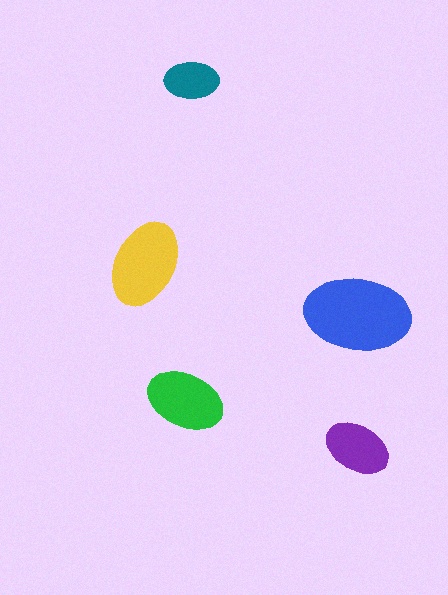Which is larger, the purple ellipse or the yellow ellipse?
The yellow one.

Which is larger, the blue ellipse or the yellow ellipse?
The blue one.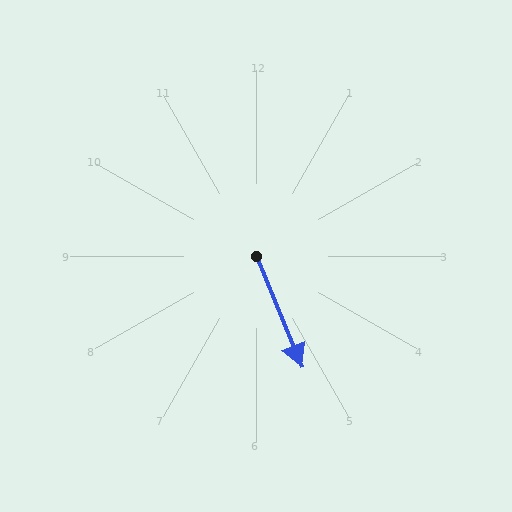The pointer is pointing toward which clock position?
Roughly 5 o'clock.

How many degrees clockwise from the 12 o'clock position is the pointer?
Approximately 158 degrees.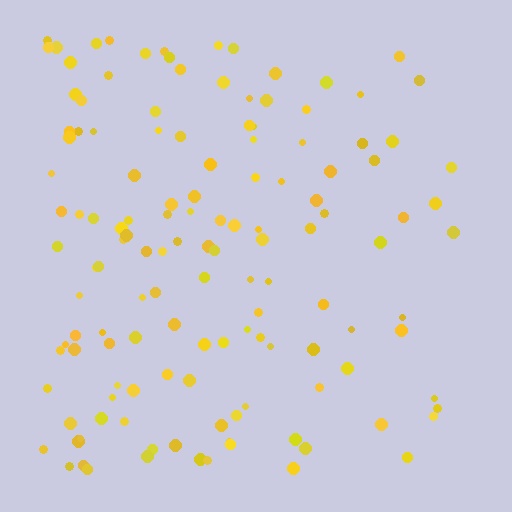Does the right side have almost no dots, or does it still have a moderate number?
Still a moderate number, just noticeably fewer than the left.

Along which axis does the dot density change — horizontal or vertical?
Horizontal.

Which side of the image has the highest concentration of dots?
The left.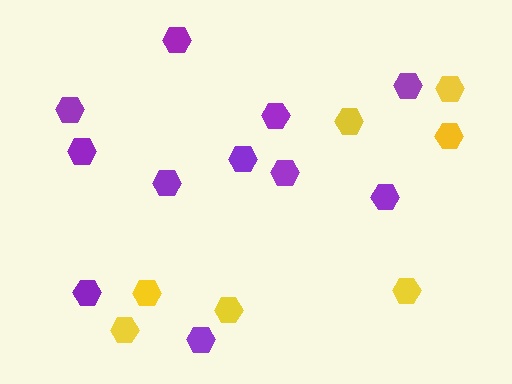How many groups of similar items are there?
There are 2 groups: one group of purple hexagons (11) and one group of yellow hexagons (7).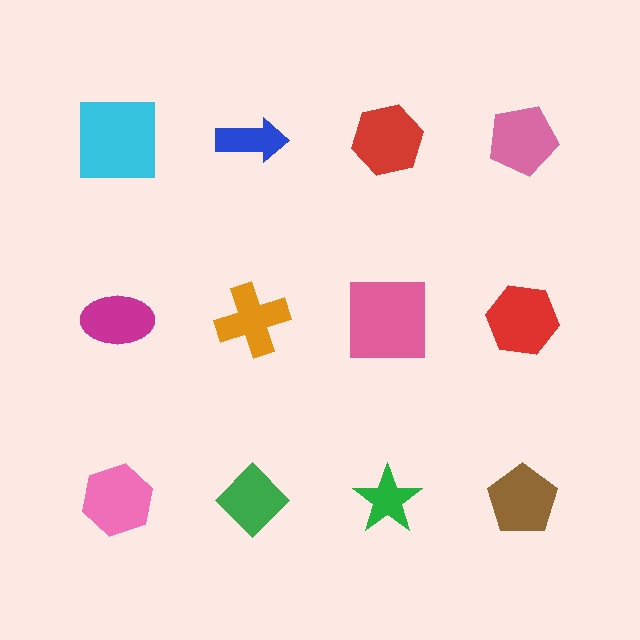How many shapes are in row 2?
4 shapes.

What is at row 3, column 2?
A green diamond.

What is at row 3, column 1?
A pink hexagon.